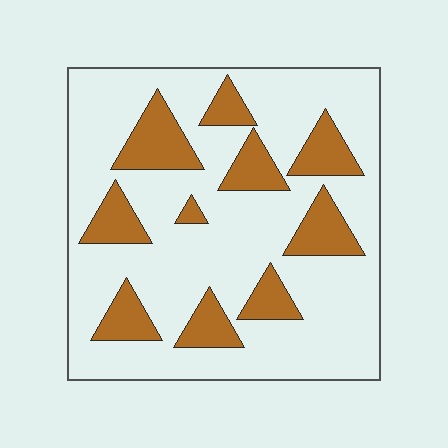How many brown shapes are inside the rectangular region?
10.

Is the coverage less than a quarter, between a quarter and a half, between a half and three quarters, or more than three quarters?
Less than a quarter.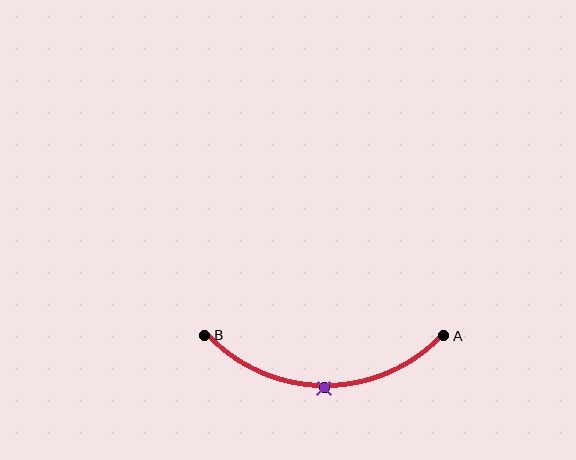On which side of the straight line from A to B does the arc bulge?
The arc bulges below the straight line connecting A and B.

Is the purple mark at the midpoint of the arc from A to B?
Yes. The purple mark lies on the arc at equal arc-length from both A and B — it is the arc midpoint.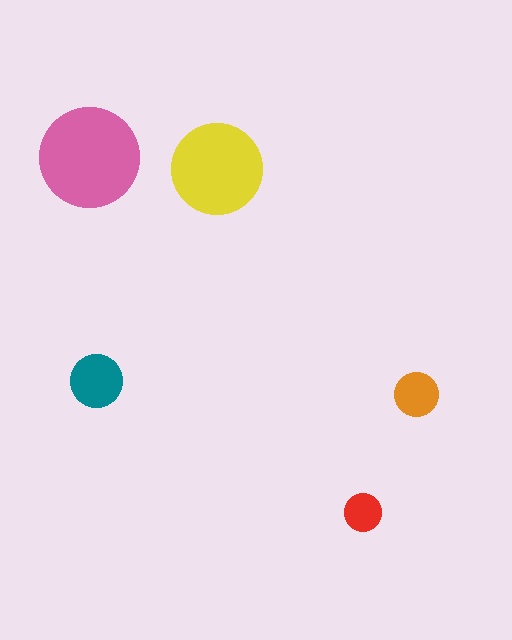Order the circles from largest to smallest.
the pink one, the yellow one, the teal one, the orange one, the red one.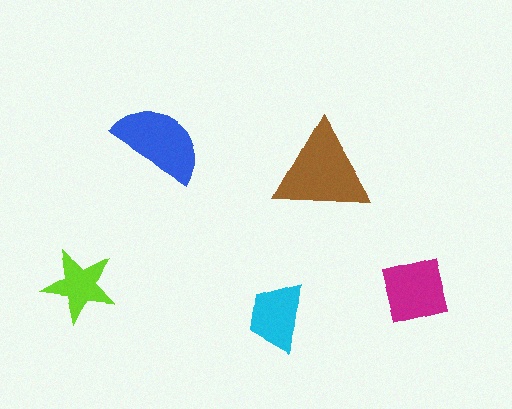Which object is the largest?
The brown triangle.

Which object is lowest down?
The cyan trapezoid is bottommost.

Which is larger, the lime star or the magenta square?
The magenta square.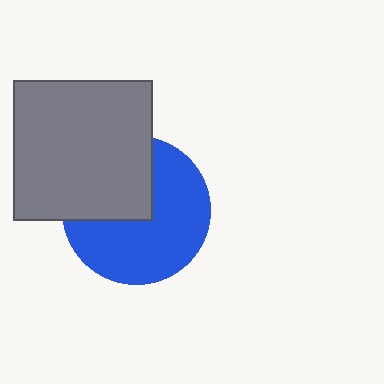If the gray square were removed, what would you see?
You would see the complete blue circle.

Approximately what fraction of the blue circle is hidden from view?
Roughly 38% of the blue circle is hidden behind the gray square.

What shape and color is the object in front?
The object in front is a gray square.